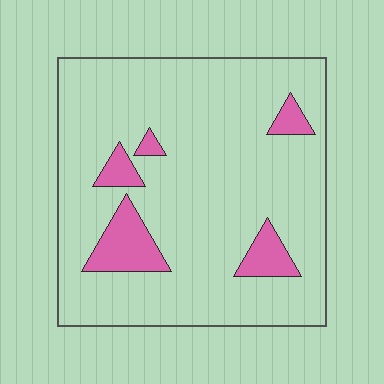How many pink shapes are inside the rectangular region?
5.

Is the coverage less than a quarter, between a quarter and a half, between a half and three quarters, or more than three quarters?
Less than a quarter.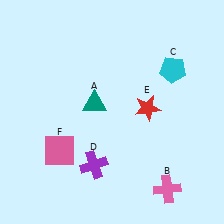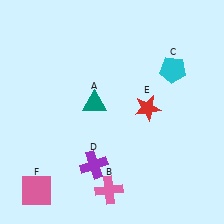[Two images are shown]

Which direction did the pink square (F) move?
The pink square (F) moved down.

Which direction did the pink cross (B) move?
The pink cross (B) moved left.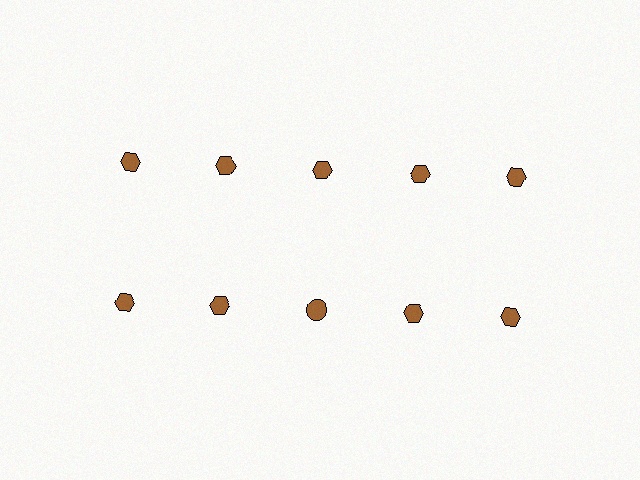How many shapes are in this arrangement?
There are 10 shapes arranged in a grid pattern.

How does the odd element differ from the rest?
It has a different shape: circle instead of hexagon.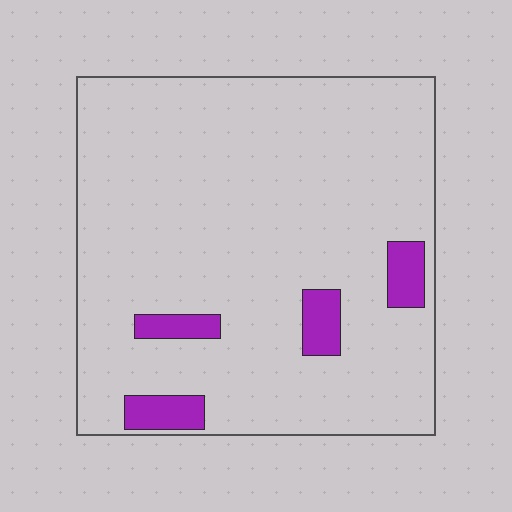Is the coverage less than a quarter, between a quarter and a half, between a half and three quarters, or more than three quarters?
Less than a quarter.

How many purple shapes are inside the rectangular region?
4.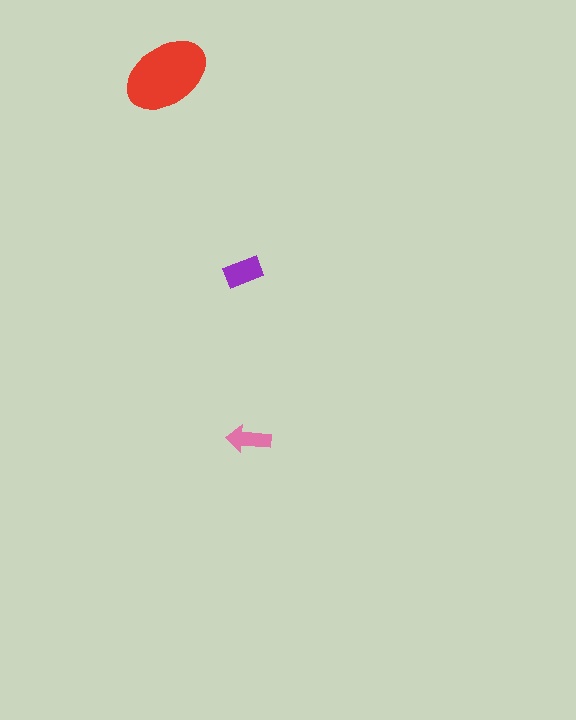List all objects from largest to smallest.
The red ellipse, the purple rectangle, the pink arrow.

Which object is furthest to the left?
The red ellipse is leftmost.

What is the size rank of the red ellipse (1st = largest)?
1st.